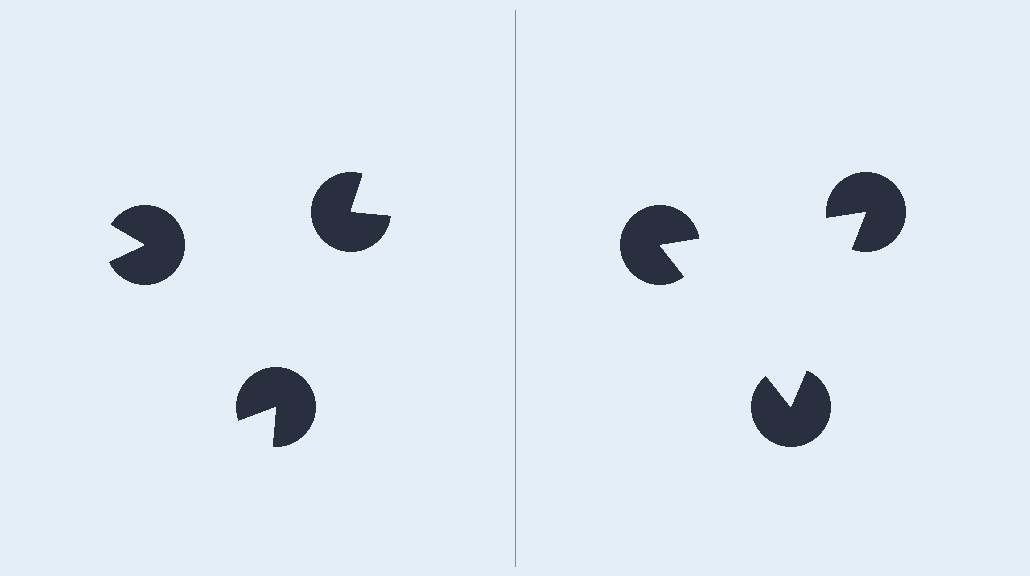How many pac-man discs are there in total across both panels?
6 — 3 on each side.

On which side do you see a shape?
An illusory triangle appears on the right side. On the left side the wedge cuts are rotated, so no coherent shape forms.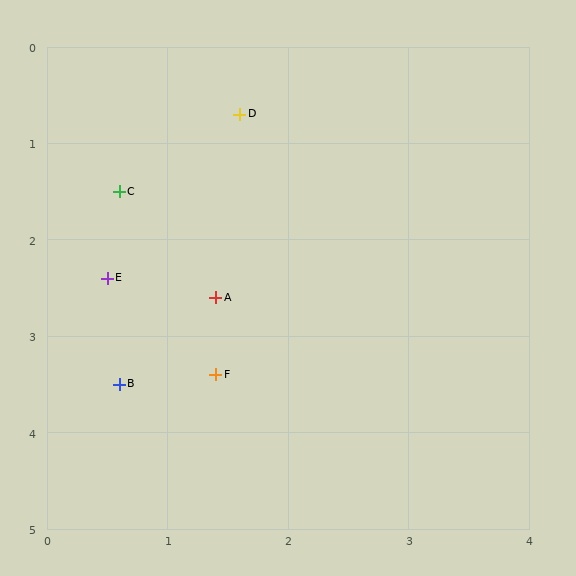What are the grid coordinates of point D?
Point D is at approximately (1.6, 0.7).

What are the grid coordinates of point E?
Point E is at approximately (0.5, 2.4).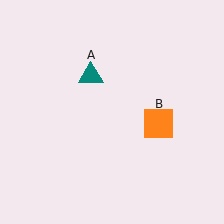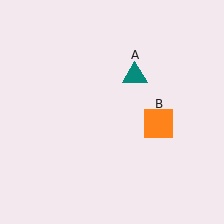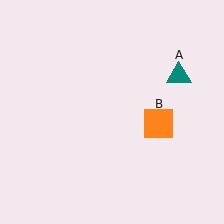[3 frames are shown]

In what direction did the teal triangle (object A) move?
The teal triangle (object A) moved right.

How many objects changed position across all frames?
1 object changed position: teal triangle (object A).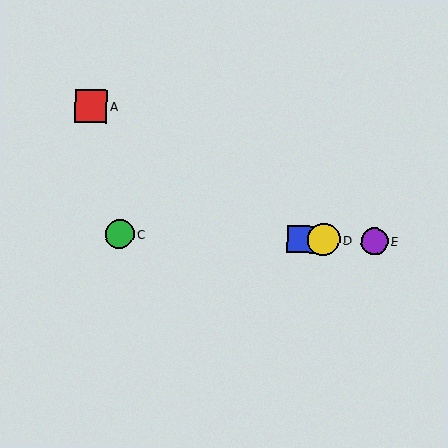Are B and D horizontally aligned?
Yes, both are at y≈239.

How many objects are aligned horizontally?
4 objects (B, C, D, E) are aligned horizontally.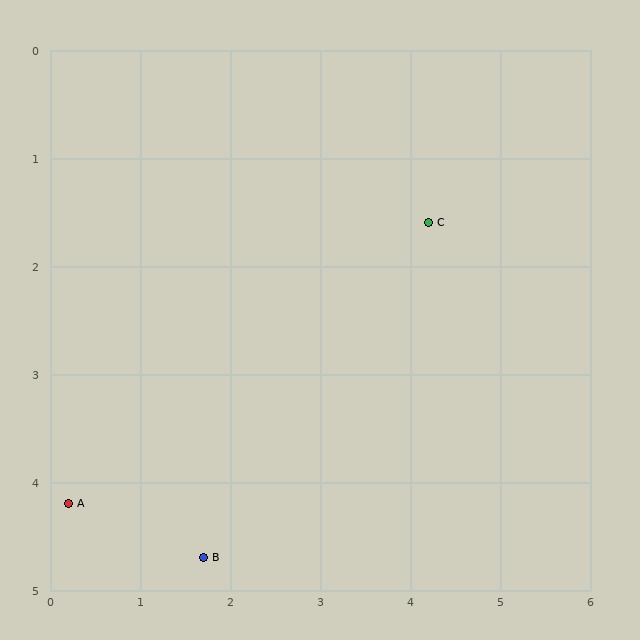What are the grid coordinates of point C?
Point C is at approximately (4.2, 1.6).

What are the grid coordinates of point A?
Point A is at approximately (0.2, 4.2).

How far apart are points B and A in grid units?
Points B and A are about 1.6 grid units apart.